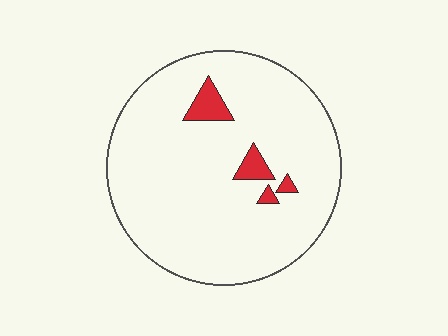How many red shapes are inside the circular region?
4.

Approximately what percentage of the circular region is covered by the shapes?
Approximately 5%.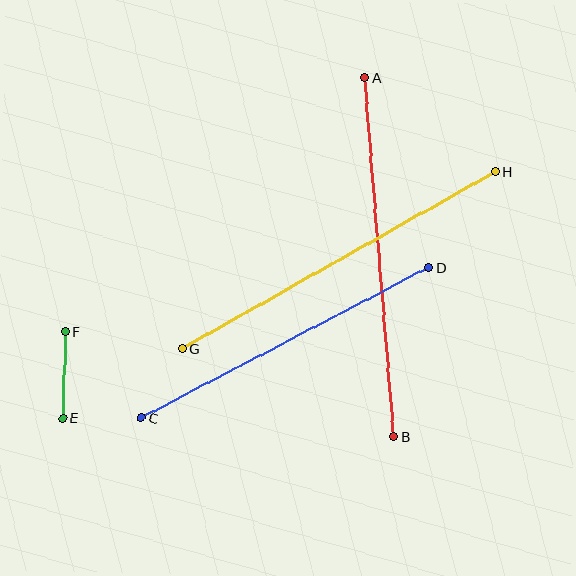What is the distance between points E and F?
The distance is approximately 86 pixels.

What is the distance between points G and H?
The distance is approximately 360 pixels.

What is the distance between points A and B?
The distance is approximately 360 pixels.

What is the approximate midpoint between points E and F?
The midpoint is at approximately (64, 375) pixels.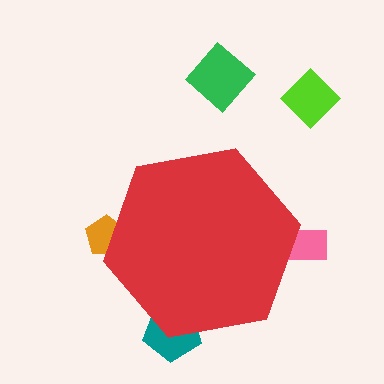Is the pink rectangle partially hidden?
Yes, the pink rectangle is partially hidden behind the red hexagon.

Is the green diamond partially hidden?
No, the green diamond is fully visible.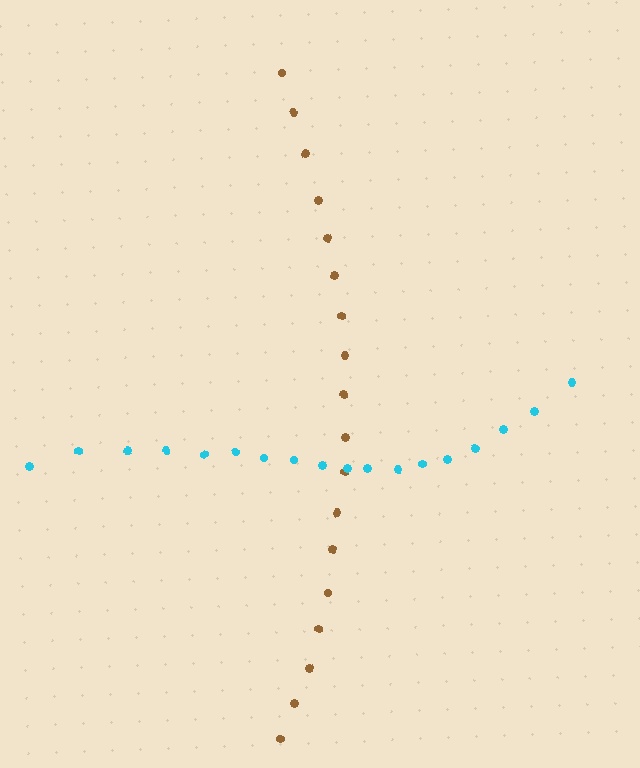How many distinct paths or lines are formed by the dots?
There are 2 distinct paths.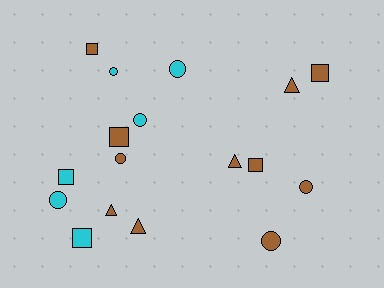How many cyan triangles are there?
There are no cyan triangles.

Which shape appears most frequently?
Circle, with 7 objects.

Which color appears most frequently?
Brown, with 11 objects.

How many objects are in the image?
There are 17 objects.